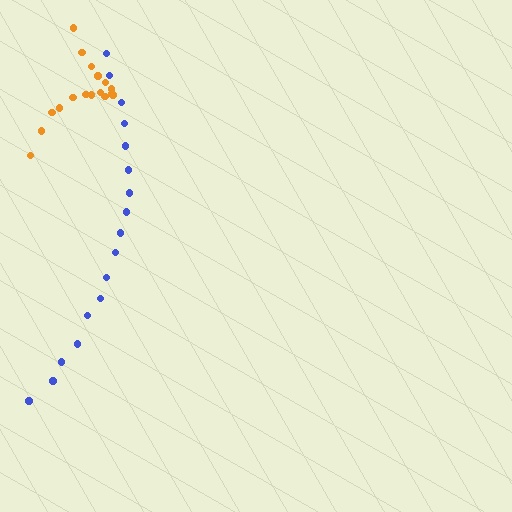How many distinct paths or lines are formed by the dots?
There are 2 distinct paths.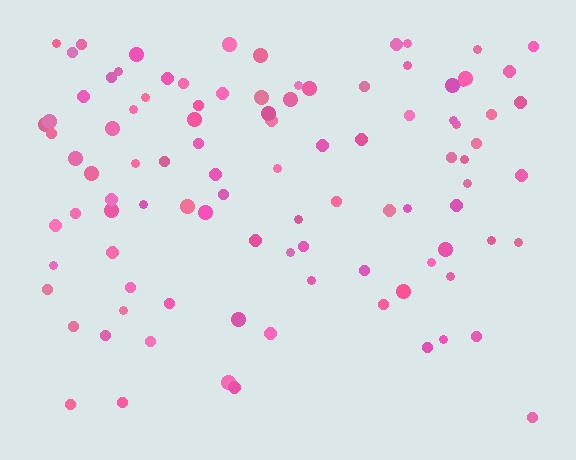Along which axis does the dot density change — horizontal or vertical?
Vertical.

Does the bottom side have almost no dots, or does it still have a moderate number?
Still a moderate number, just noticeably fewer than the top.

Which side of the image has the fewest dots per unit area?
The bottom.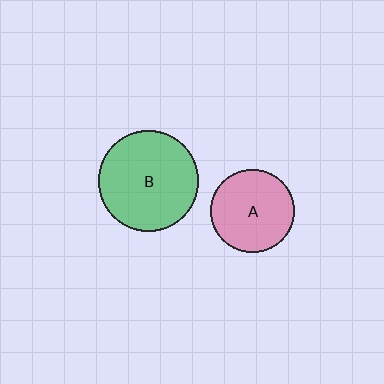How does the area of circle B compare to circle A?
Approximately 1.4 times.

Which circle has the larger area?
Circle B (green).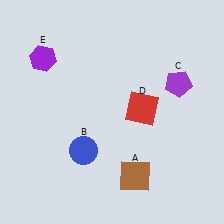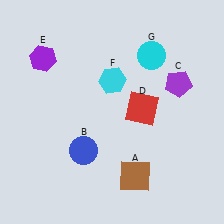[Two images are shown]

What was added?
A cyan hexagon (F), a cyan circle (G) were added in Image 2.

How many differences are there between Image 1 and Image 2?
There are 2 differences between the two images.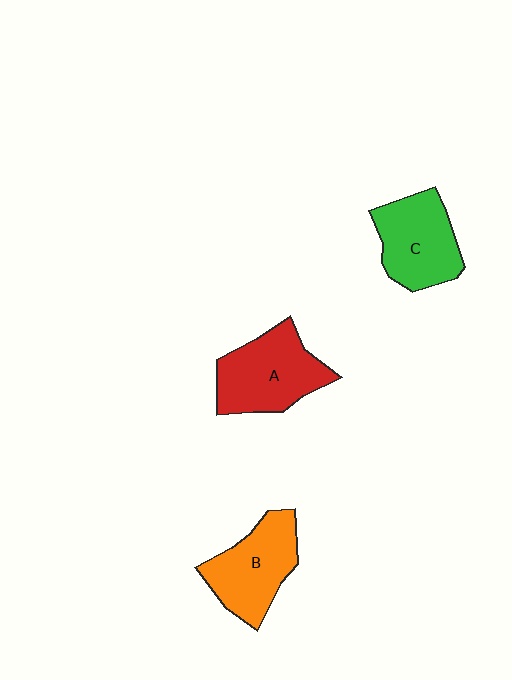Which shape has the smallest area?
Shape C (green).